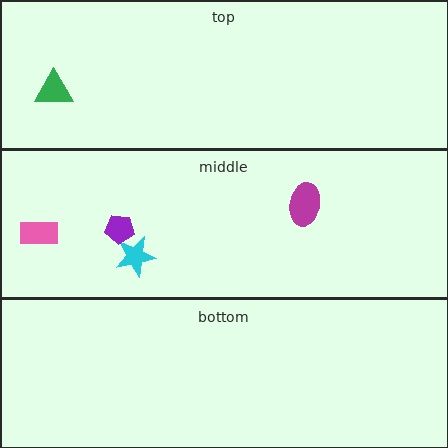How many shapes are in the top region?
1.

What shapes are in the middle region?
The cyan star, the magenta ellipse, the pink rectangle, the purple pentagon.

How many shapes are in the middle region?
4.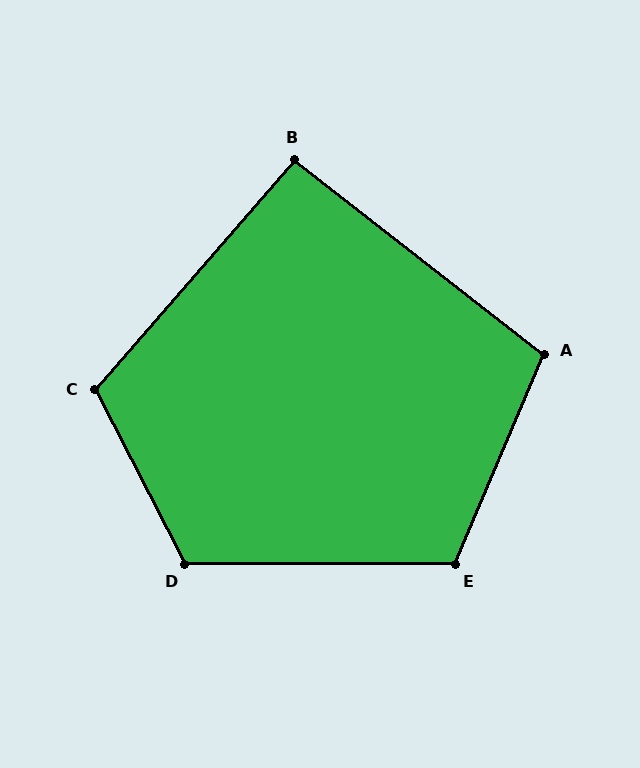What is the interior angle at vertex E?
Approximately 113 degrees (obtuse).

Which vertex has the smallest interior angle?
B, at approximately 93 degrees.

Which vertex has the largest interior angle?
D, at approximately 117 degrees.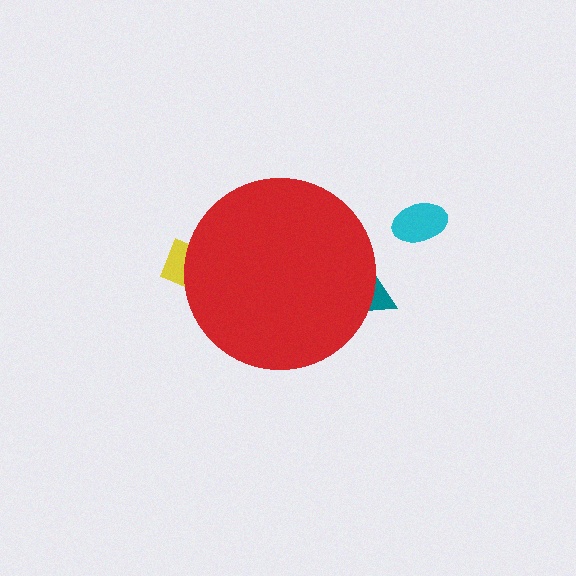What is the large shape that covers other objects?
A red circle.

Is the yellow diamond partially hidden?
Yes, the yellow diamond is partially hidden behind the red circle.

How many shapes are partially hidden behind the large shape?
2 shapes are partially hidden.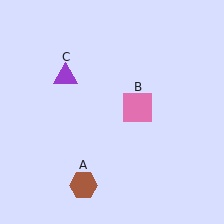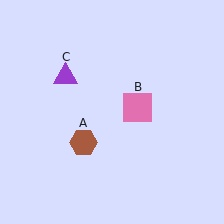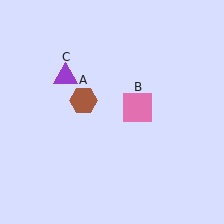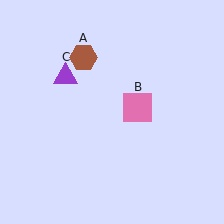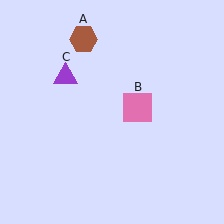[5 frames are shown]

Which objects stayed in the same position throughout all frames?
Pink square (object B) and purple triangle (object C) remained stationary.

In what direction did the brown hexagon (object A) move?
The brown hexagon (object A) moved up.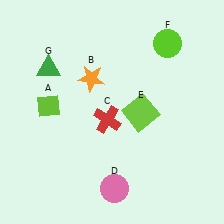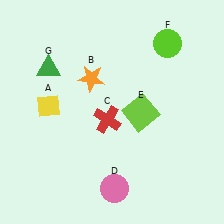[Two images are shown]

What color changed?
The diamond (A) changed from lime in Image 1 to yellow in Image 2.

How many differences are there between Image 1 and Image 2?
There is 1 difference between the two images.